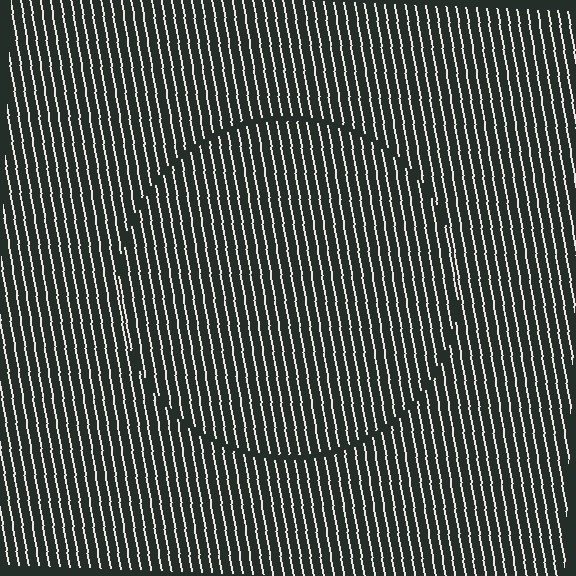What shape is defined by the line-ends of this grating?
An illusory circle. The interior of the shape contains the same grating, shifted by half a period — the contour is defined by the phase discontinuity where line-ends from the inner and outer gratings abut.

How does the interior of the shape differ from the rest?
The interior of the shape contains the same grating, shifted by half a period — the contour is defined by the phase discontinuity where line-ends from the inner and outer gratings abut.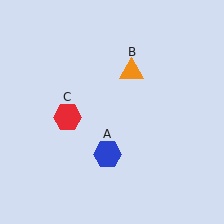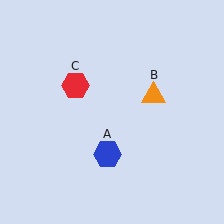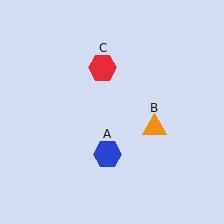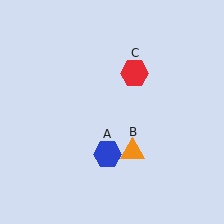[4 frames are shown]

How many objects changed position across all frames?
2 objects changed position: orange triangle (object B), red hexagon (object C).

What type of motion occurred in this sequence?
The orange triangle (object B), red hexagon (object C) rotated clockwise around the center of the scene.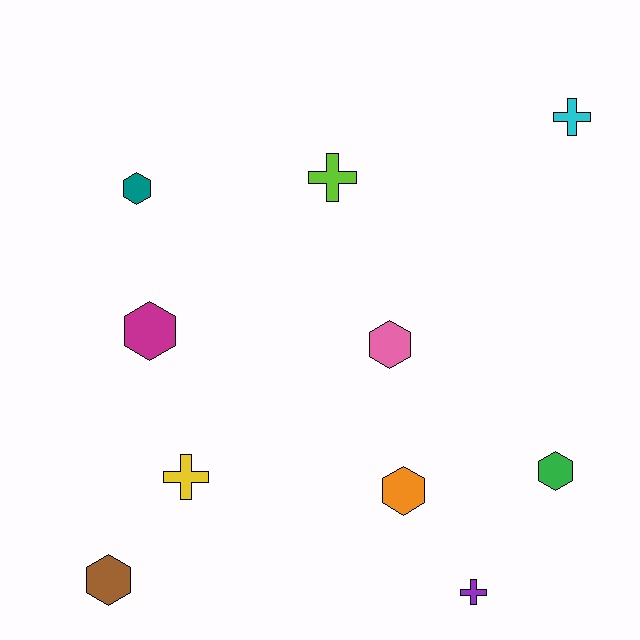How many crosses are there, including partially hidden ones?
There are 4 crosses.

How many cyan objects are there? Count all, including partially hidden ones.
There is 1 cyan object.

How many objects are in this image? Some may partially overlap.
There are 10 objects.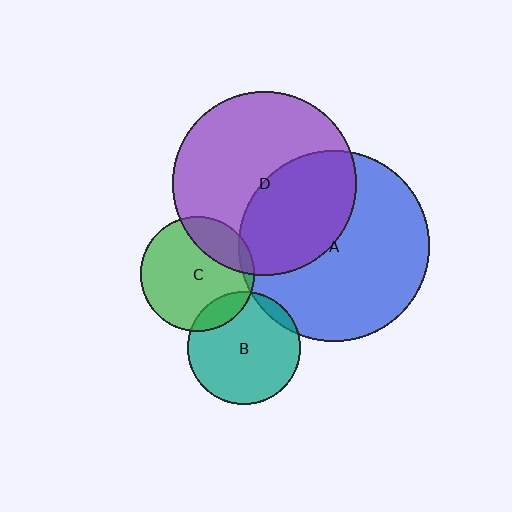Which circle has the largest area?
Circle A (blue).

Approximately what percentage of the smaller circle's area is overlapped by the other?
Approximately 15%.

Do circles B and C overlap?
Yes.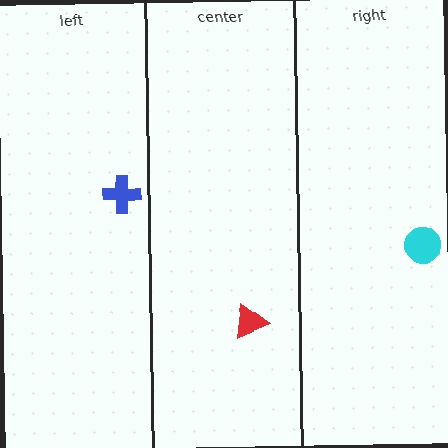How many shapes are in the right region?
1.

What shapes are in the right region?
The cyan circle.